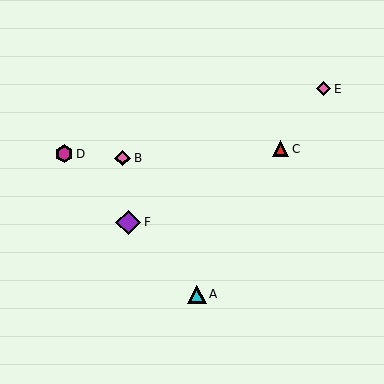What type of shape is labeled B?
Shape B is a pink diamond.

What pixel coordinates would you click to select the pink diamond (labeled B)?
Click at (123, 158) to select the pink diamond B.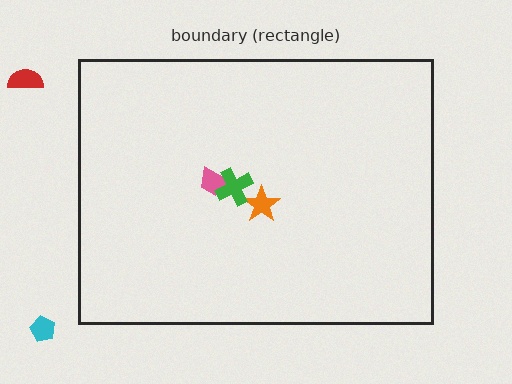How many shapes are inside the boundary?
3 inside, 2 outside.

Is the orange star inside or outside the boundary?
Inside.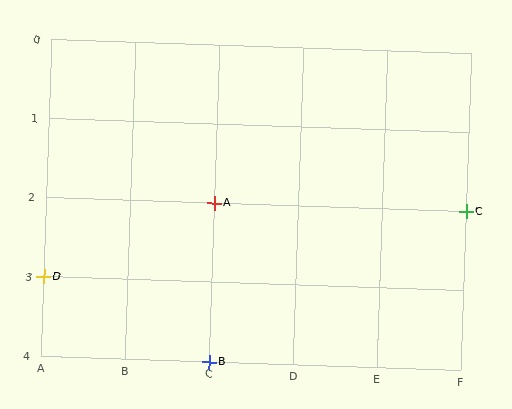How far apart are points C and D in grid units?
Points C and D are 5 columns and 1 row apart (about 5.1 grid units diagonally).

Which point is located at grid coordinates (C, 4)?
Point B is at (C, 4).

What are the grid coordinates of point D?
Point D is at grid coordinates (A, 3).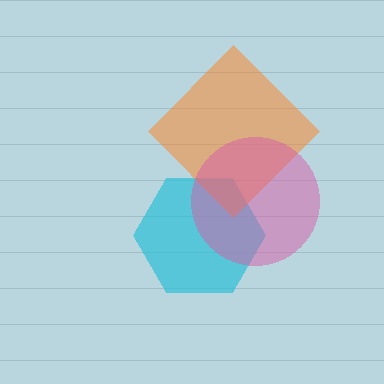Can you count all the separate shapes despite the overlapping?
Yes, there are 3 separate shapes.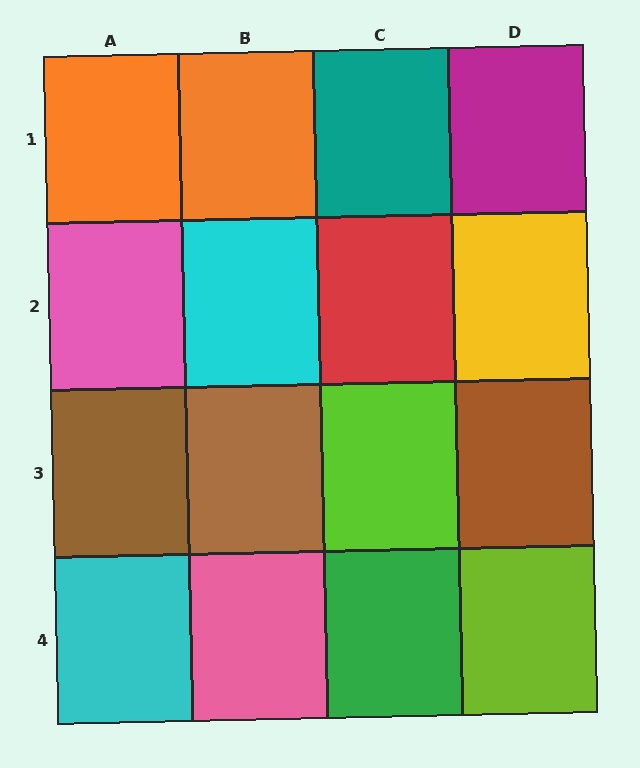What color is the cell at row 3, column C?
Lime.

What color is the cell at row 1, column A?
Orange.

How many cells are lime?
2 cells are lime.